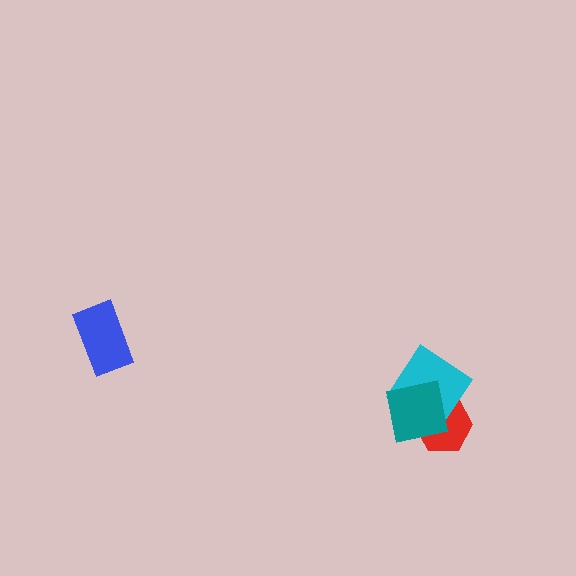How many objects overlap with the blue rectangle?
0 objects overlap with the blue rectangle.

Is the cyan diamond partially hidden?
Yes, it is partially covered by another shape.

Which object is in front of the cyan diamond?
The teal square is in front of the cyan diamond.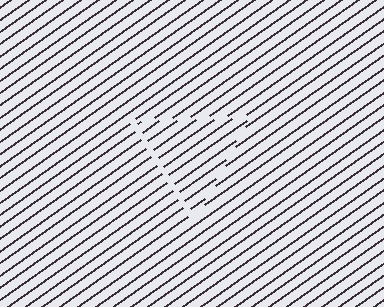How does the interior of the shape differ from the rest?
The interior of the shape contains the same grating, shifted by half a period — the contour is defined by the phase discontinuity where line-ends from the inner and outer gratings abut.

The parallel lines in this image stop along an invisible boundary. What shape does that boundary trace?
An illusory triangle. The interior of the shape contains the same grating, shifted by half a period — the contour is defined by the phase discontinuity where line-ends from the inner and outer gratings abut.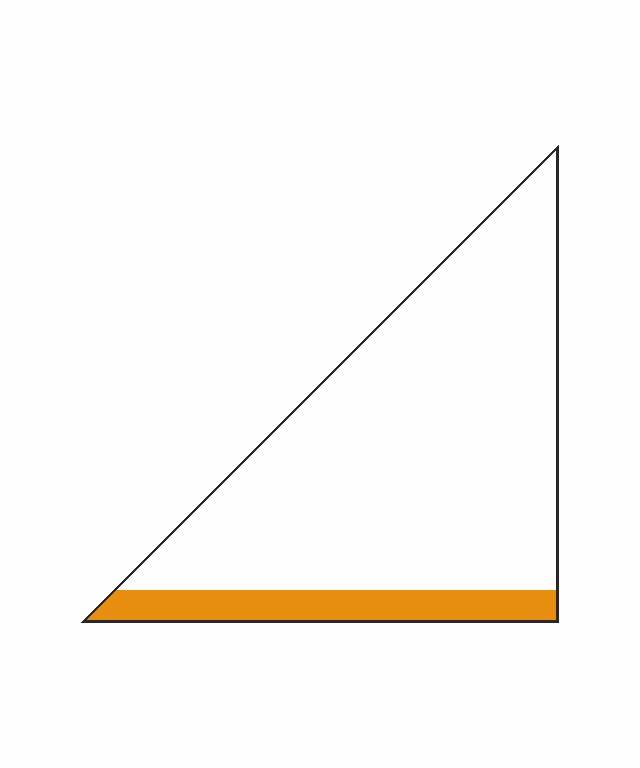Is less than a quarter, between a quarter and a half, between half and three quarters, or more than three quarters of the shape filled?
Less than a quarter.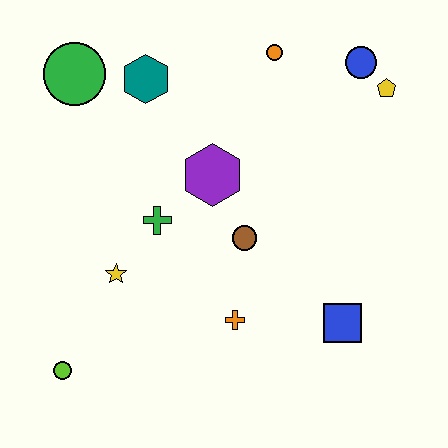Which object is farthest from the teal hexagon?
The blue square is farthest from the teal hexagon.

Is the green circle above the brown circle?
Yes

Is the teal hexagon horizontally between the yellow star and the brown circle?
Yes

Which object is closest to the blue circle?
The yellow pentagon is closest to the blue circle.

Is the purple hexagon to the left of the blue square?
Yes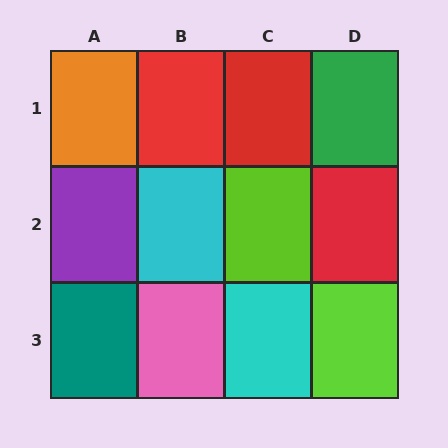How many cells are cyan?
2 cells are cyan.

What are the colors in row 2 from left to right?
Purple, cyan, lime, red.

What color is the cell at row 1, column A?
Orange.